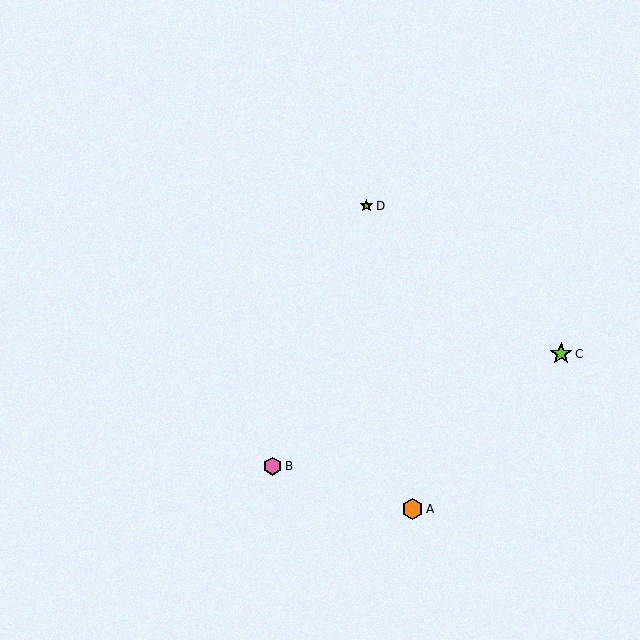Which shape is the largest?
The lime star (labeled C) is the largest.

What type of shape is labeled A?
Shape A is an orange hexagon.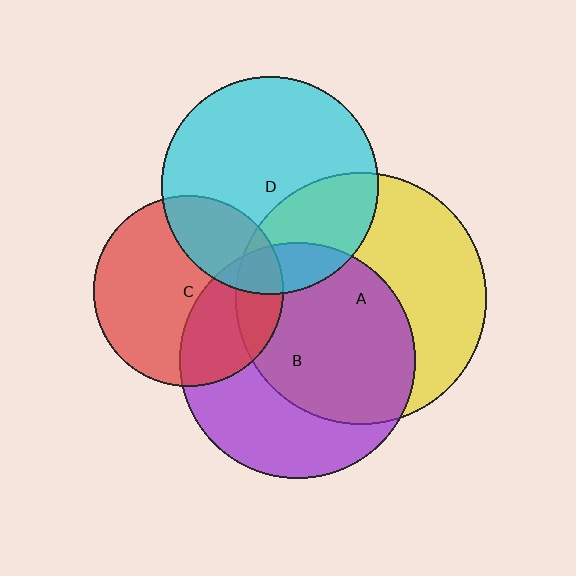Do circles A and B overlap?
Yes.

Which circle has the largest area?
Circle A (yellow).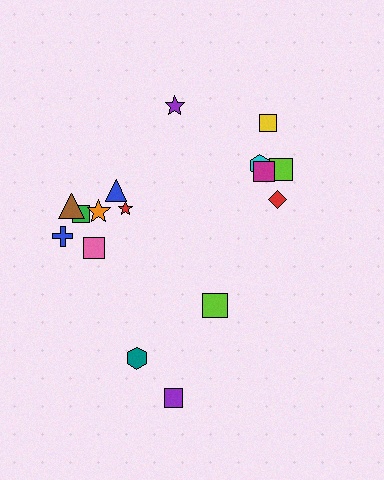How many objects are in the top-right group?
There are 5 objects.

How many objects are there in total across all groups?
There are 16 objects.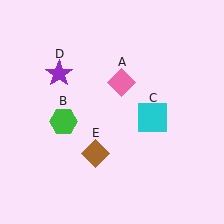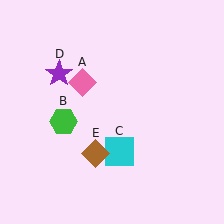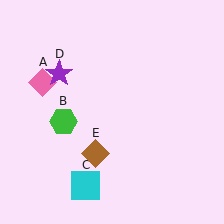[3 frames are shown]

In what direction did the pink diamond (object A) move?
The pink diamond (object A) moved left.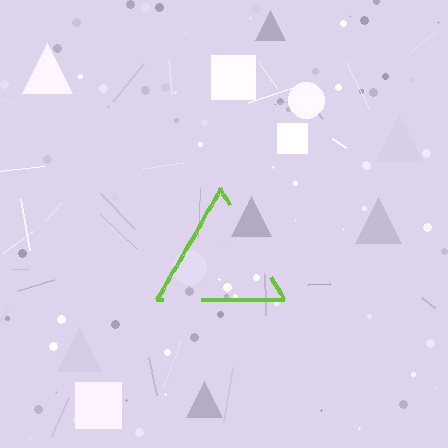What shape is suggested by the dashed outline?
The dashed outline suggests a triangle.